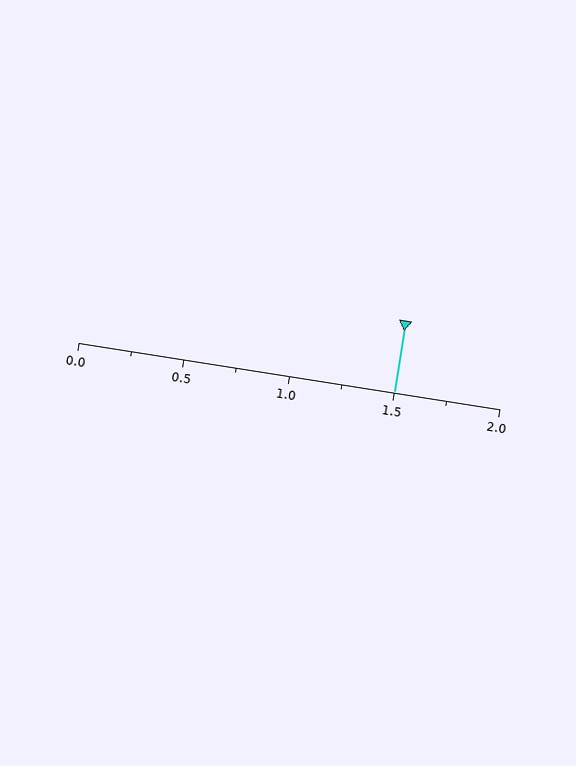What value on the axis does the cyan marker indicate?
The marker indicates approximately 1.5.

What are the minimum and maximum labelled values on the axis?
The axis runs from 0.0 to 2.0.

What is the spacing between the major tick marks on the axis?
The major ticks are spaced 0.5 apart.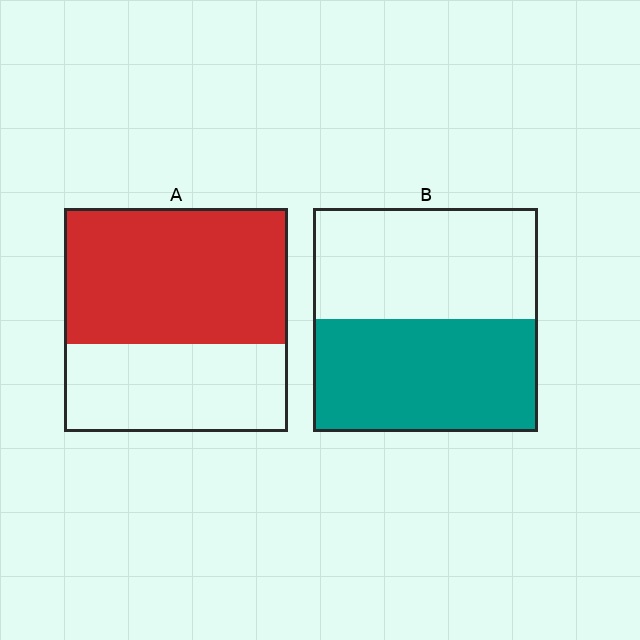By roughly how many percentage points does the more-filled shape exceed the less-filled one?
By roughly 10 percentage points (A over B).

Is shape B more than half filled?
Roughly half.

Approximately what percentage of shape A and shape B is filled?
A is approximately 60% and B is approximately 50%.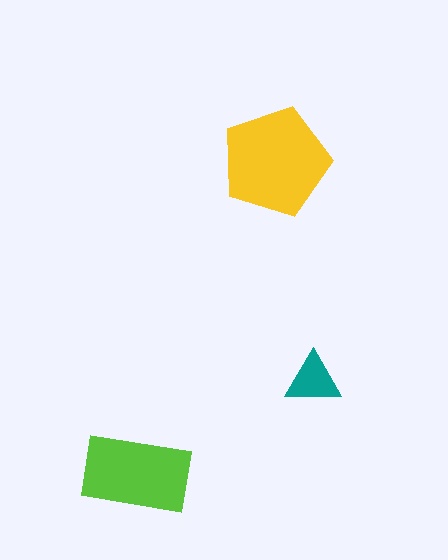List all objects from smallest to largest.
The teal triangle, the lime rectangle, the yellow pentagon.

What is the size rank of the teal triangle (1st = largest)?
3rd.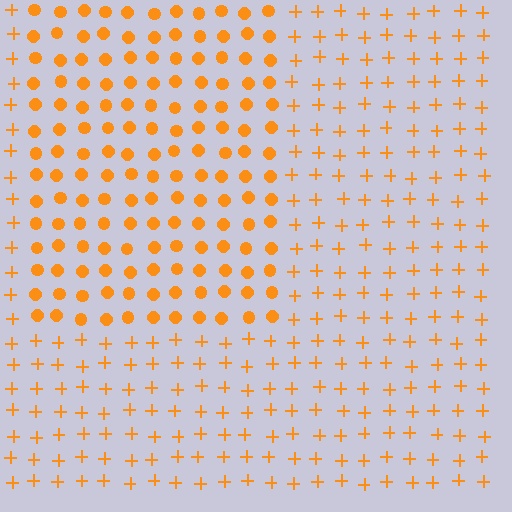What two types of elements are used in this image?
The image uses circles inside the rectangle region and plus signs outside it.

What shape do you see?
I see a rectangle.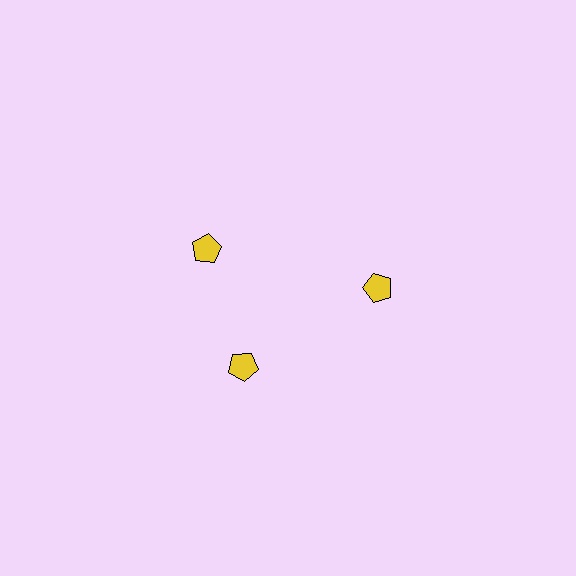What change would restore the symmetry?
The symmetry would be restored by rotating it back into even spacing with its neighbors so that all 3 pentagons sit at equal angles and equal distance from the center.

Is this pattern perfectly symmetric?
No. The 3 yellow pentagons are arranged in a ring, but one element near the 11 o'clock position is rotated out of alignment along the ring, breaking the 3-fold rotational symmetry.